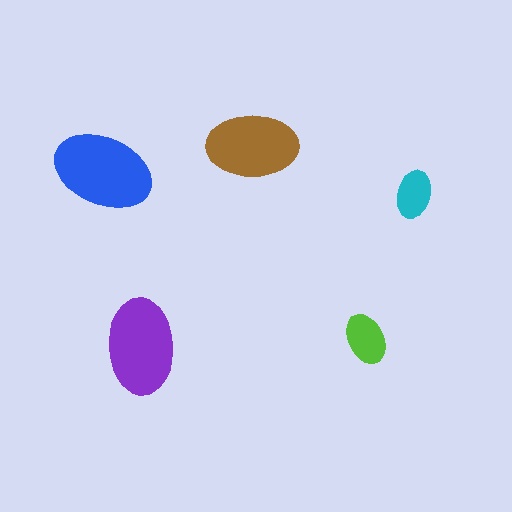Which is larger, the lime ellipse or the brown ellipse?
The brown one.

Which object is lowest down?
The purple ellipse is bottommost.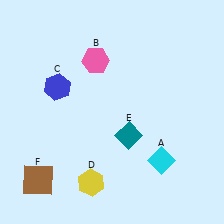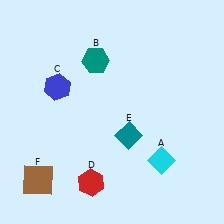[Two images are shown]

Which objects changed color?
B changed from pink to teal. D changed from yellow to red.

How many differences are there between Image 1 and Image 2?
There are 2 differences between the two images.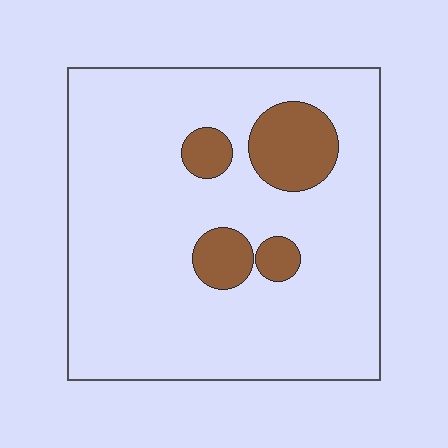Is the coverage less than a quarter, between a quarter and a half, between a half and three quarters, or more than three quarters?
Less than a quarter.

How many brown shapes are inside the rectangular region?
4.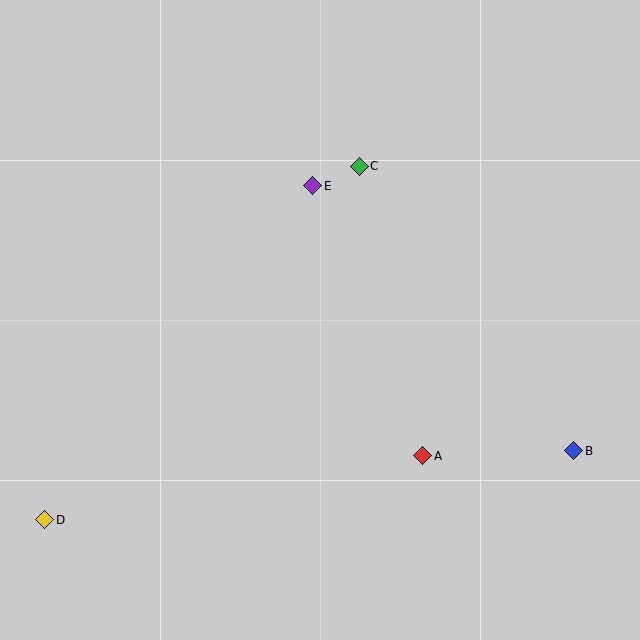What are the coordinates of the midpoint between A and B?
The midpoint between A and B is at (498, 453).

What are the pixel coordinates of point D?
Point D is at (45, 520).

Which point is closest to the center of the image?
Point E at (313, 186) is closest to the center.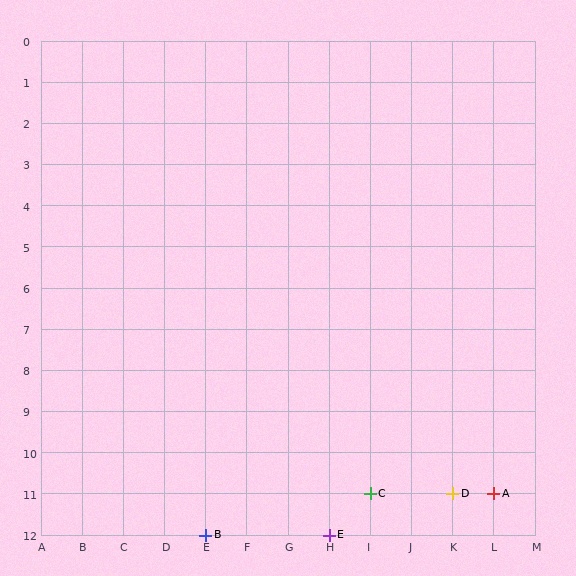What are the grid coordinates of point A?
Point A is at grid coordinates (L, 11).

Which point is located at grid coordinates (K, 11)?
Point D is at (K, 11).